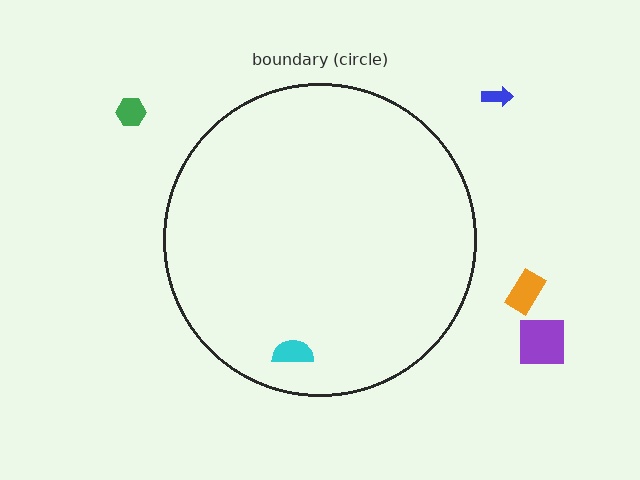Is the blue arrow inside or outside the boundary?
Outside.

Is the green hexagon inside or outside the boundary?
Outside.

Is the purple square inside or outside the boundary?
Outside.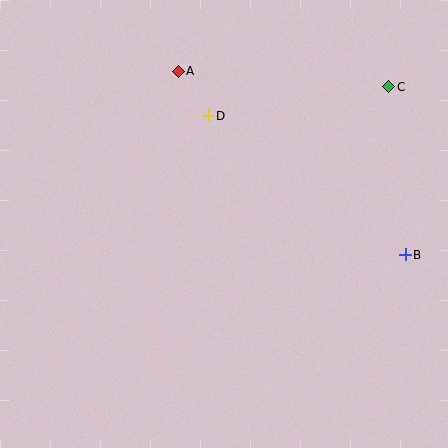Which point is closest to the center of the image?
Point D at (208, 116) is closest to the center.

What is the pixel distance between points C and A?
The distance between C and A is 211 pixels.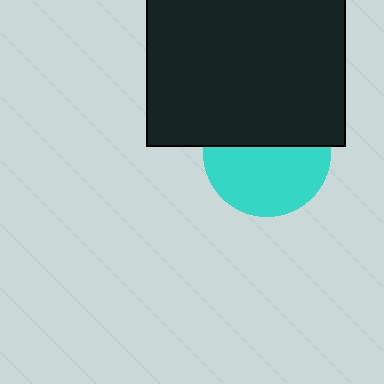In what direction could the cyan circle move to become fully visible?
The cyan circle could move down. That would shift it out from behind the black square entirely.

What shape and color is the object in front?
The object in front is a black square.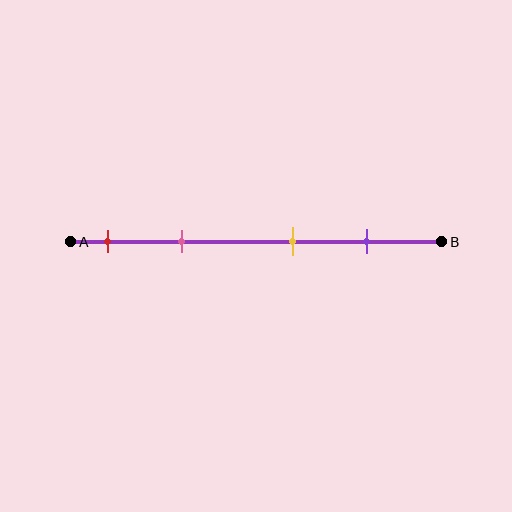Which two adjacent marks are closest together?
The red and pink marks are the closest adjacent pair.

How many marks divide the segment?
There are 4 marks dividing the segment.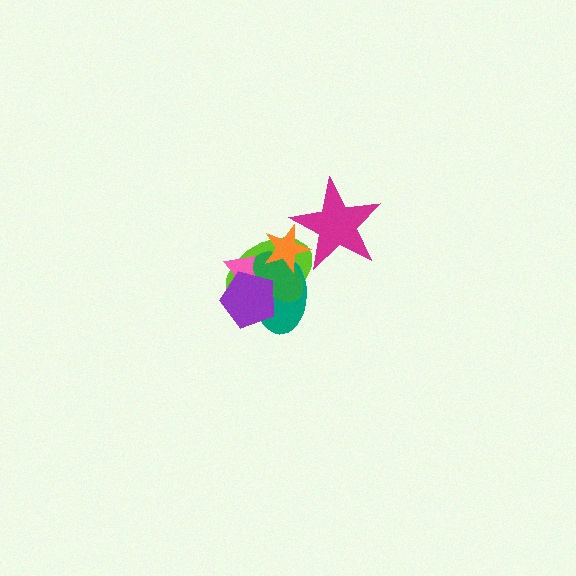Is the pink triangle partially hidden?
Yes, it is partially covered by another shape.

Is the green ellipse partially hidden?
Yes, it is partially covered by another shape.